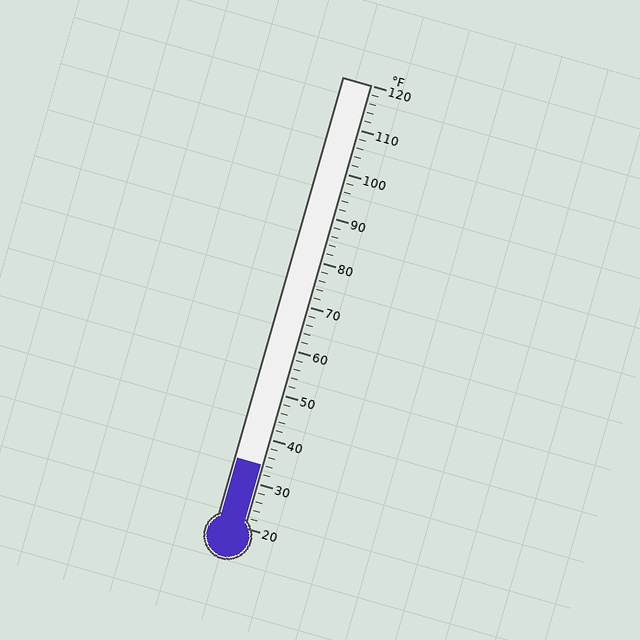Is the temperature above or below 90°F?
The temperature is below 90°F.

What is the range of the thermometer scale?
The thermometer scale ranges from 20°F to 120°F.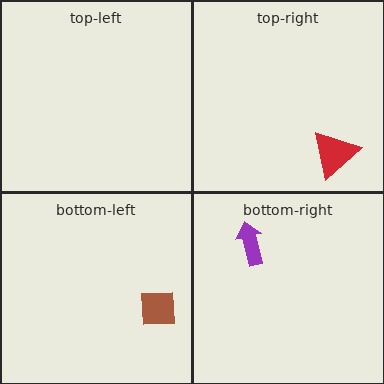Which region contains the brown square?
The bottom-left region.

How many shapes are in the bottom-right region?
1.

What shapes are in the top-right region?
The red triangle.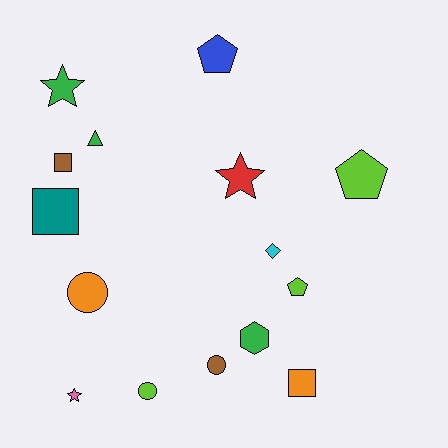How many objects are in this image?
There are 15 objects.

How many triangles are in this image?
There is 1 triangle.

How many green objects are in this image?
There are 3 green objects.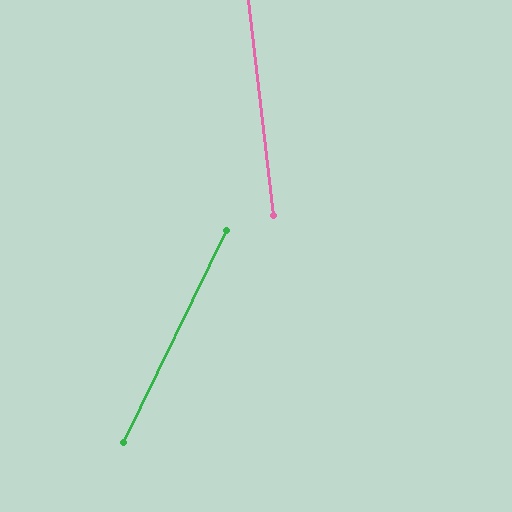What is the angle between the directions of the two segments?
Approximately 33 degrees.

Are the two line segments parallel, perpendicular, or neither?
Neither parallel nor perpendicular — they differ by about 33°.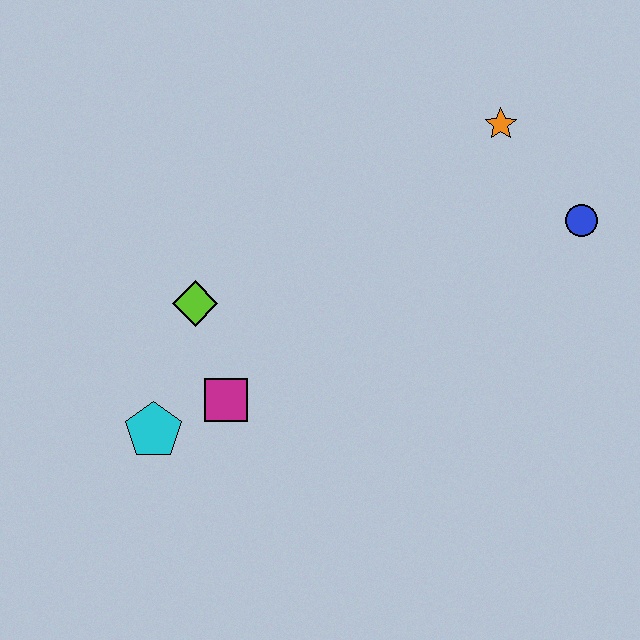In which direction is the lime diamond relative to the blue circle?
The lime diamond is to the left of the blue circle.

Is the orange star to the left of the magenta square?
No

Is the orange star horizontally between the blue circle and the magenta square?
Yes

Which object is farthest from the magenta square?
The blue circle is farthest from the magenta square.